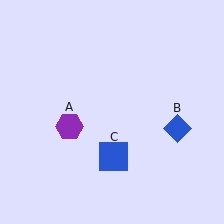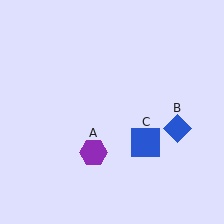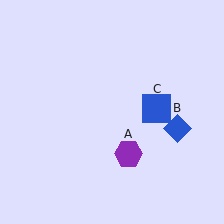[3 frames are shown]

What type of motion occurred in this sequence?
The purple hexagon (object A), blue square (object C) rotated counterclockwise around the center of the scene.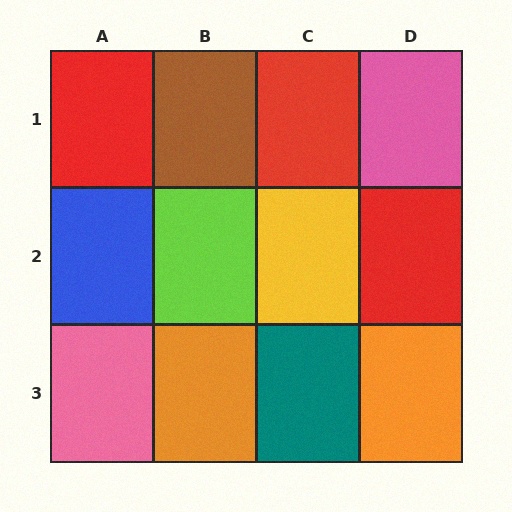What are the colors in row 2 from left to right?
Blue, lime, yellow, red.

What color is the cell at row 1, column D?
Pink.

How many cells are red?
3 cells are red.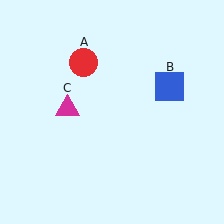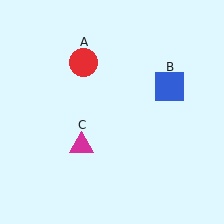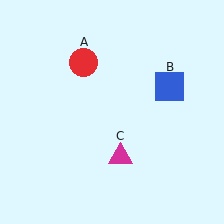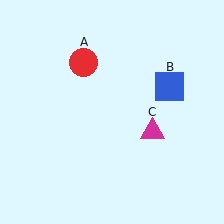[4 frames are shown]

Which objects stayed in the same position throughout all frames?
Red circle (object A) and blue square (object B) remained stationary.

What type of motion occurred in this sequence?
The magenta triangle (object C) rotated counterclockwise around the center of the scene.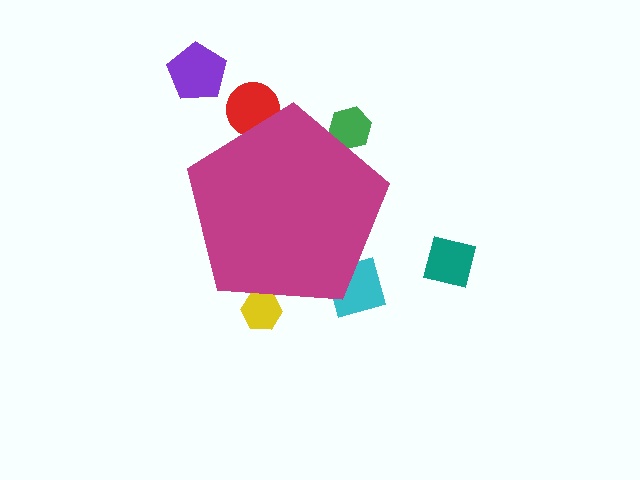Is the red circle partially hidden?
Yes, the red circle is partially hidden behind the magenta pentagon.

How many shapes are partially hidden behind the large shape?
4 shapes are partially hidden.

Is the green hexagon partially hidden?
Yes, the green hexagon is partially hidden behind the magenta pentagon.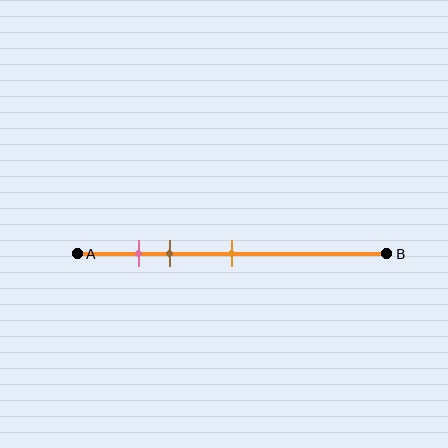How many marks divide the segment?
There are 3 marks dividing the segment.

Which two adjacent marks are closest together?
The pink and brown marks are the closest adjacent pair.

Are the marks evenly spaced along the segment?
No, the marks are not evenly spaced.